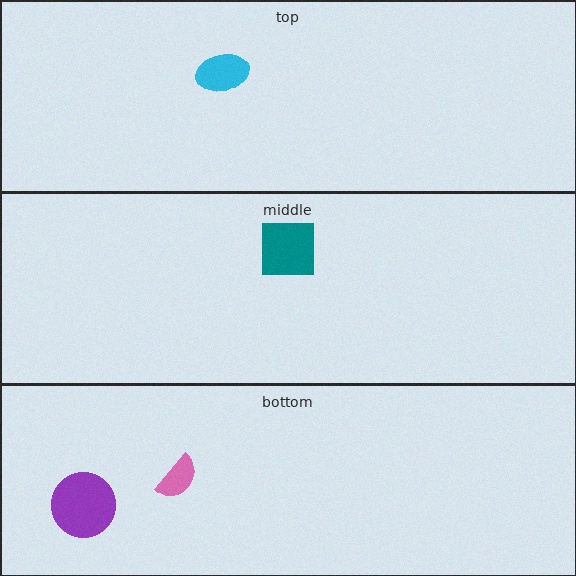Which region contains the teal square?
The middle region.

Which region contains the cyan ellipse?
The top region.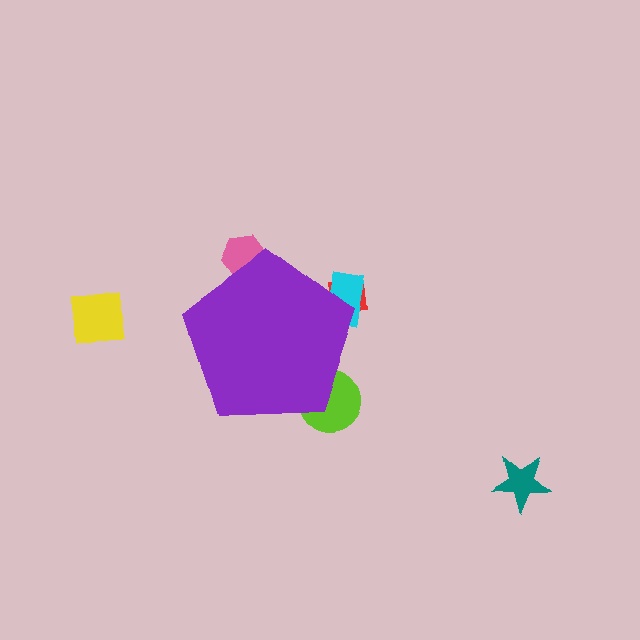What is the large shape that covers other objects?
A purple pentagon.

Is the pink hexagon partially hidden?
Yes, the pink hexagon is partially hidden behind the purple pentagon.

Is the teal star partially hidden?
No, the teal star is fully visible.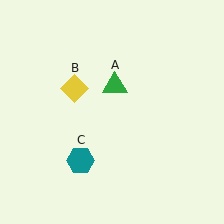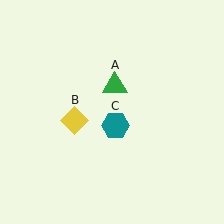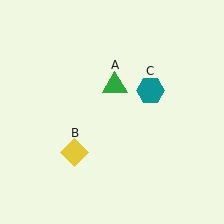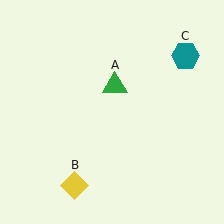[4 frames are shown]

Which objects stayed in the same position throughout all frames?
Green triangle (object A) remained stationary.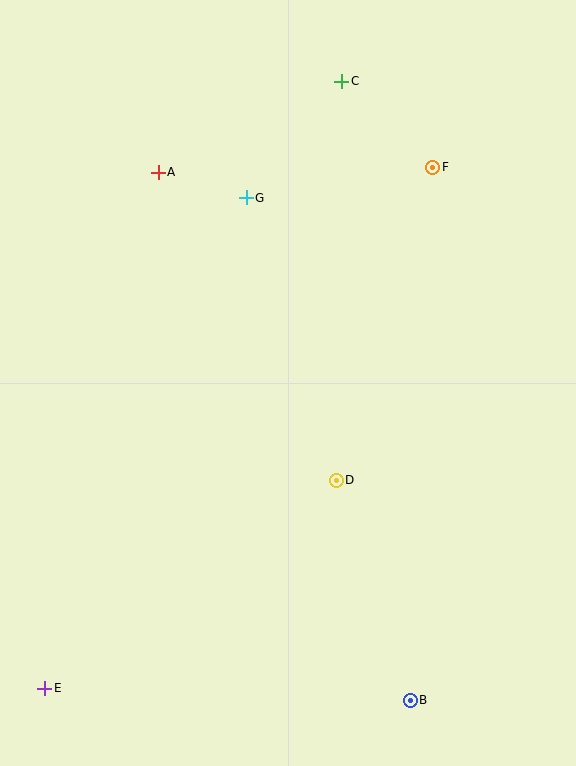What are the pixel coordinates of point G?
Point G is at (246, 198).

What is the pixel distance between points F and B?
The distance between F and B is 534 pixels.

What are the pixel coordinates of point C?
Point C is at (342, 81).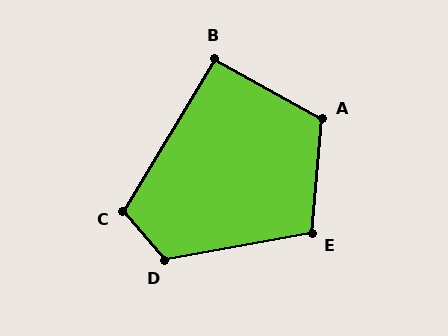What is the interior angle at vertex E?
Approximately 106 degrees (obtuse).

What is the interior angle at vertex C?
Approximately 109 degrees (obtuse).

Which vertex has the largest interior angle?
D, at approximately 120 degrees.